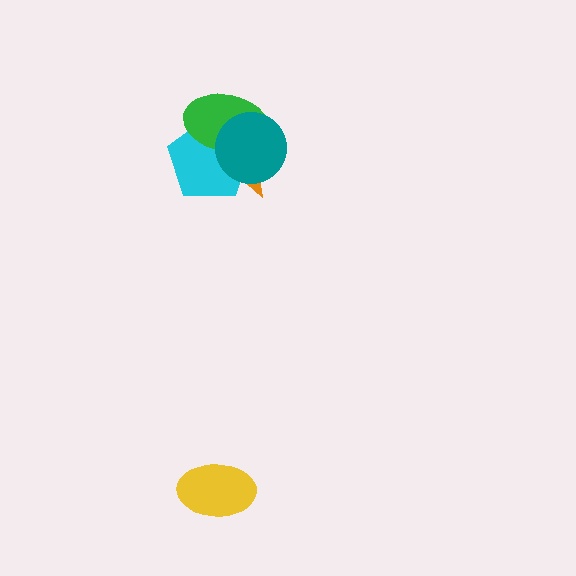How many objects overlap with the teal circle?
3 objects overlap with the teal circle.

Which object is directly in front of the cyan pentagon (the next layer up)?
The green ellipse is directly in front of the cyan pentagon.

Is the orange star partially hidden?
Yes, it is partially covered by another shape.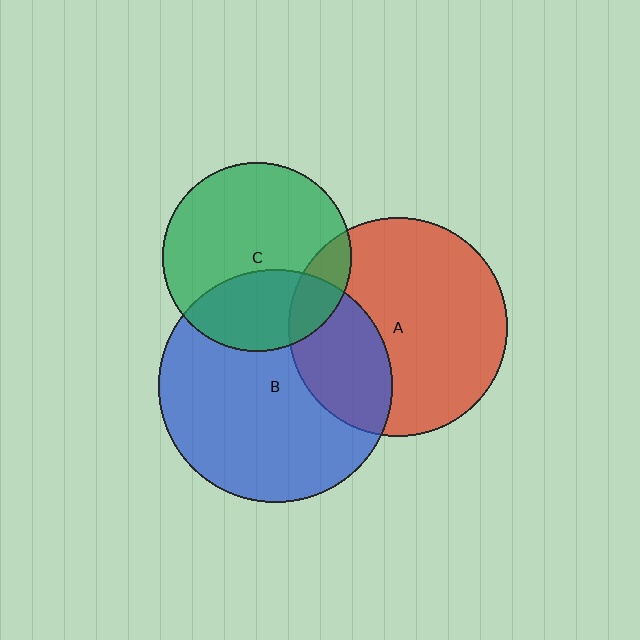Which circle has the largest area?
Circle B (blue).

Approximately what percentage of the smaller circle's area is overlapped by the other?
Approximately 35%.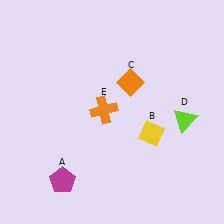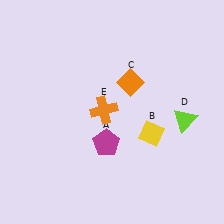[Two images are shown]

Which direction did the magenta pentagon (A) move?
The magenta pentagon (A) moved right.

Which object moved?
The magenta pentagon (A) moved right.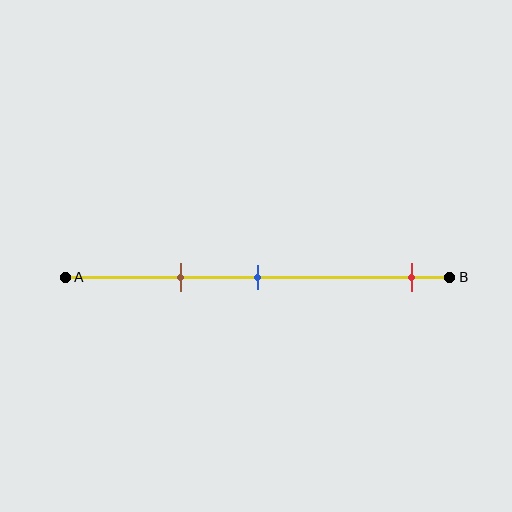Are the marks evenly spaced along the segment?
No, the marks are not evenly spaced.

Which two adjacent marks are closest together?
The brown and blue marks are the closest adjacent pair.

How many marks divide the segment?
There are 3 marks dividing the segment.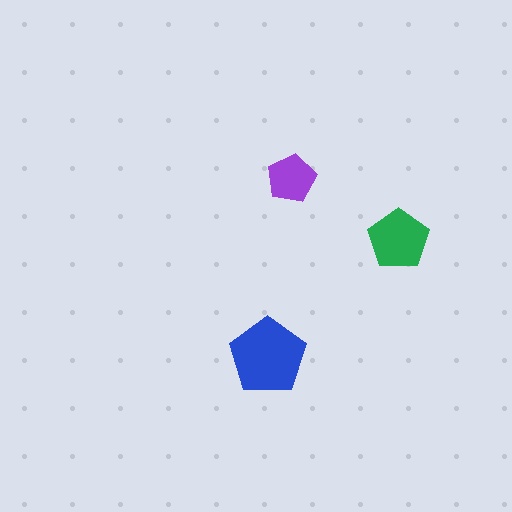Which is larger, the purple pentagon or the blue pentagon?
The blue one.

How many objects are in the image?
There are 3 objects in the image.